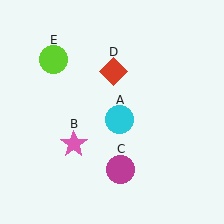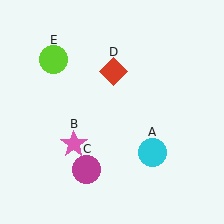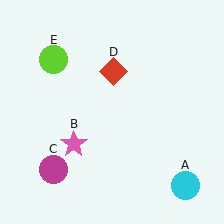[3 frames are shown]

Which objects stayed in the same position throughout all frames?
Pink star (object B) and red diamond (object D) and lime circle (object E) remained stationary.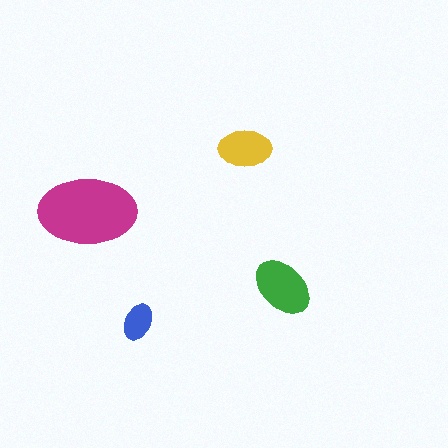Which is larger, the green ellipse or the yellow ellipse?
The green one.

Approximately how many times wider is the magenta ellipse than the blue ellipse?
About 2.5 times wider.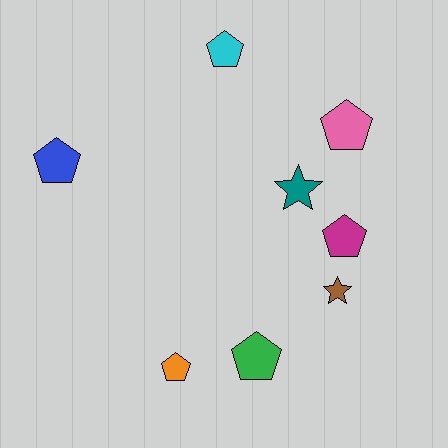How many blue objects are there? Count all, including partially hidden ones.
There is 1 blue object.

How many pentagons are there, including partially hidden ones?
There are 6 pentagons.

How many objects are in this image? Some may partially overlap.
There are 8 objects.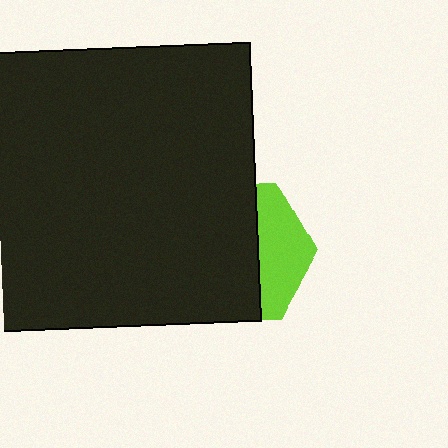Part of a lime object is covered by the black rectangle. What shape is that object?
It is a hexagon.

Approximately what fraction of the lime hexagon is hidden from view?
Roughly 66% of the lime hexagon is hidden behind the black rectangle.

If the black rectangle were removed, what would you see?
You would see the complete lime hexagon.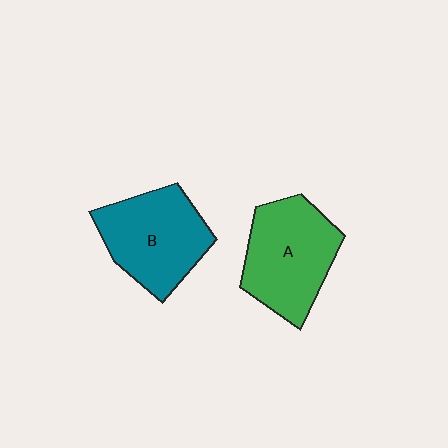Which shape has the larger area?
Shape A (green).